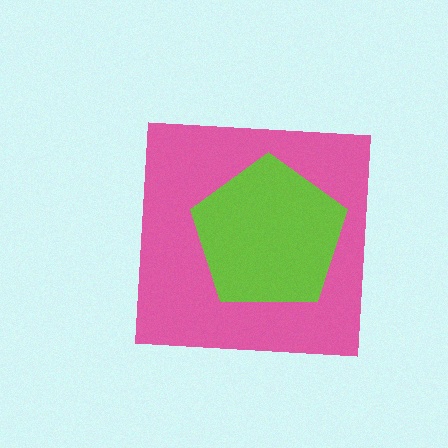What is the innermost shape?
The lime pentagon.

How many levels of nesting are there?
2.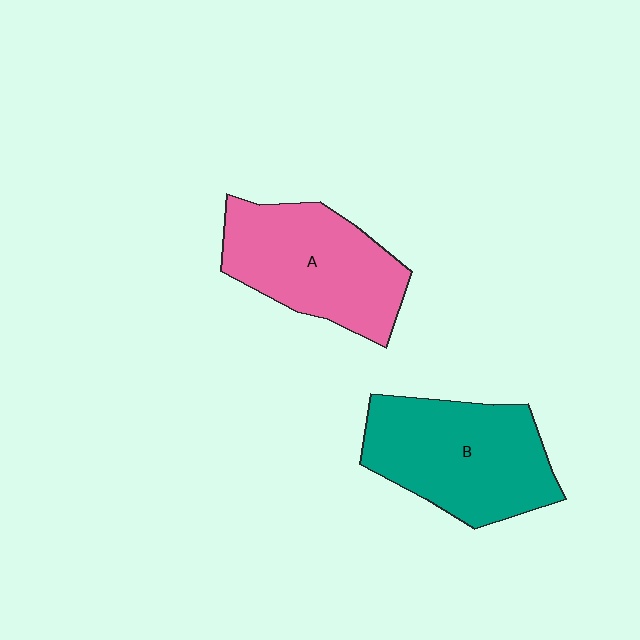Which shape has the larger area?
Shape B (teal).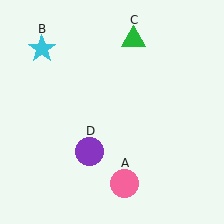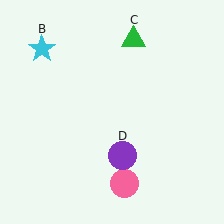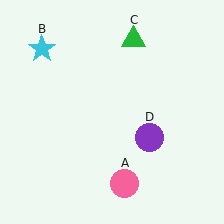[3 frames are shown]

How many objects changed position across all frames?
1 object changed position: purple circle (object D).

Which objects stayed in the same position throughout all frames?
Pink circle (object A) and cyan star (object B) and green triangle (object C) remained stationary.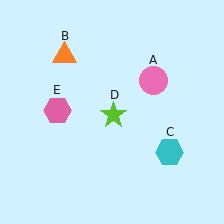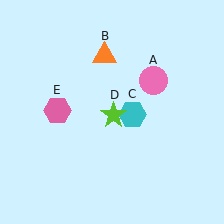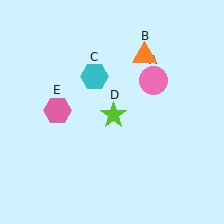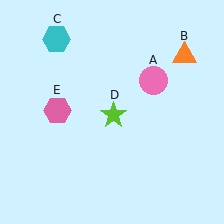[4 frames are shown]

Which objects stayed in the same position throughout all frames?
Pink circle (object A) and lime star (object D) and pink hexagon (object E) remained stationary.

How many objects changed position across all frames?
2 objects changed position: orange triangle (object B), cyan hexagon (object C).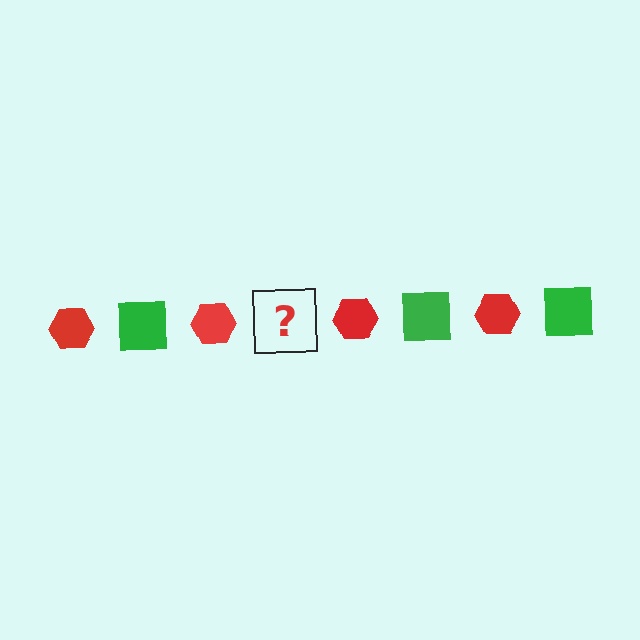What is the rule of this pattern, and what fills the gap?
The rule is that the pattern alternates between red hexagon and green square. The gap should be filled with a green square.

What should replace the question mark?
The question mark should be replaced with a green square.